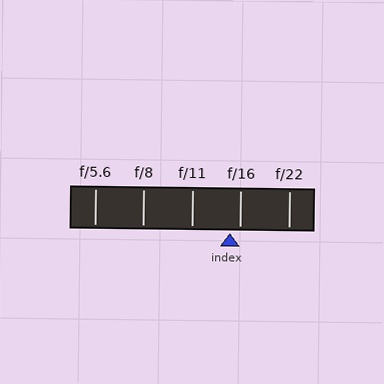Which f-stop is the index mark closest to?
The index mark is closest to f/16.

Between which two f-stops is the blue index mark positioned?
The index mark is between f/11 and f/16.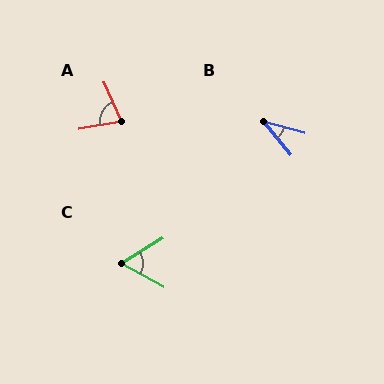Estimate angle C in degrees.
Approximately 60 degrees.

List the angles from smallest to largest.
B (36°), C (60°), A (76°).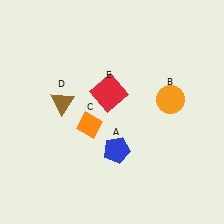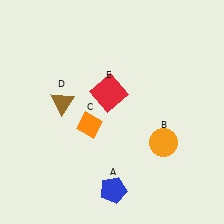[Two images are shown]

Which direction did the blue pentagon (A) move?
The blue pentagon (A) moved down.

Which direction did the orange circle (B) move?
The orange circle (B) moved down.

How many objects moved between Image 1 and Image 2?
2 objects moved between the two images.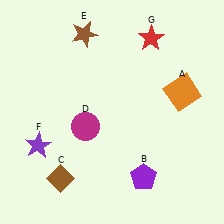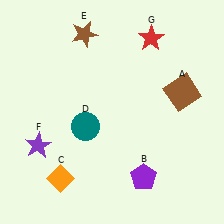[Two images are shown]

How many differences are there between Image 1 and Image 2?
There are 3 differences between the two images.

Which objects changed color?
A changed from orange to brown. C changed from brown to orange. D changed from magenta to teal.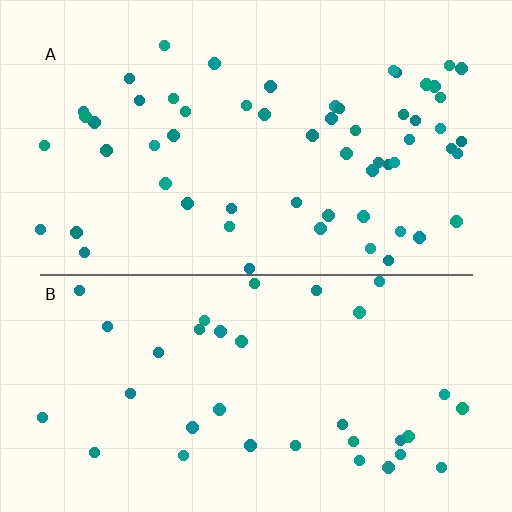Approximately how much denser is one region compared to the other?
Approximately 1.6× — region A over region B.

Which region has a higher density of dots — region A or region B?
A (the top).